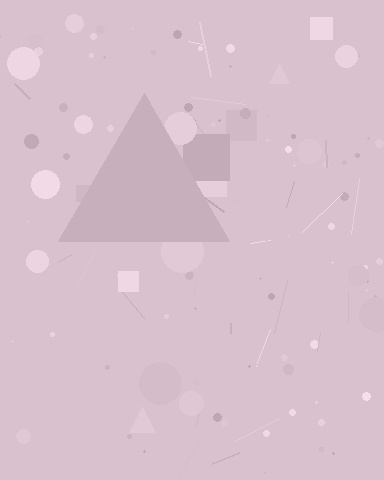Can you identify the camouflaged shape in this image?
The camouflaged shape is a triangle.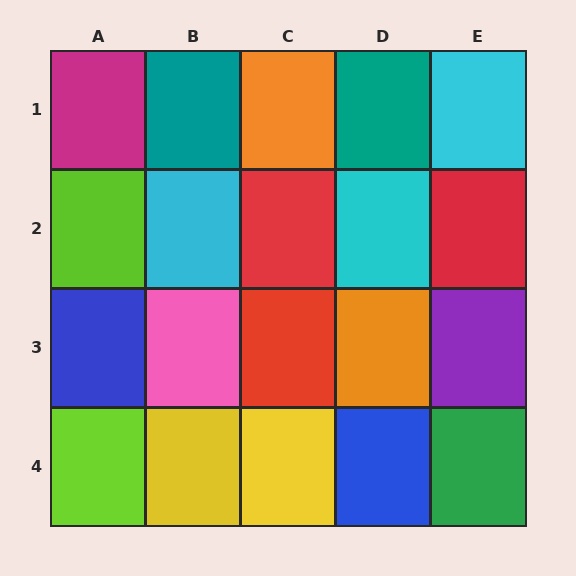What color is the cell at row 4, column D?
Blue.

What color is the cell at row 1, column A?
Magenta.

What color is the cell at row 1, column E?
Cyan.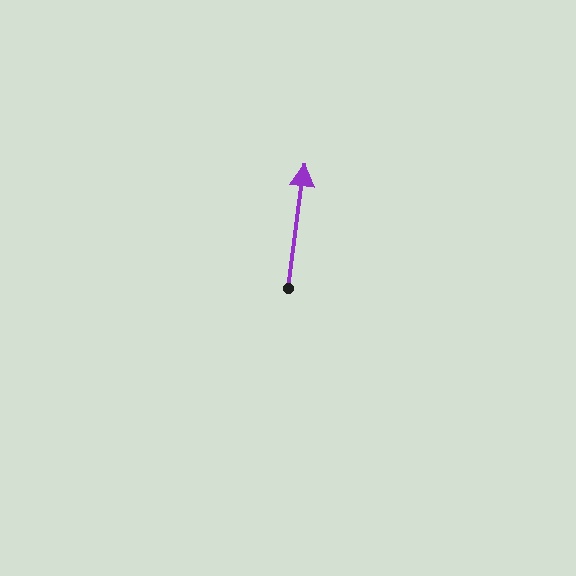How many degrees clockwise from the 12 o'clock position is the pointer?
Approximately 8 degrees.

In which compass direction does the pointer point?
North.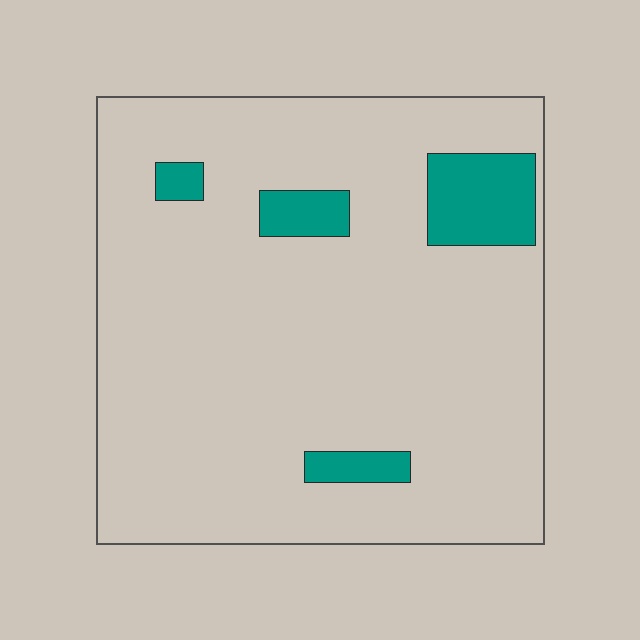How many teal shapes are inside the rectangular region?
4.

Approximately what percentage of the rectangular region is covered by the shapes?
Approximately 10%.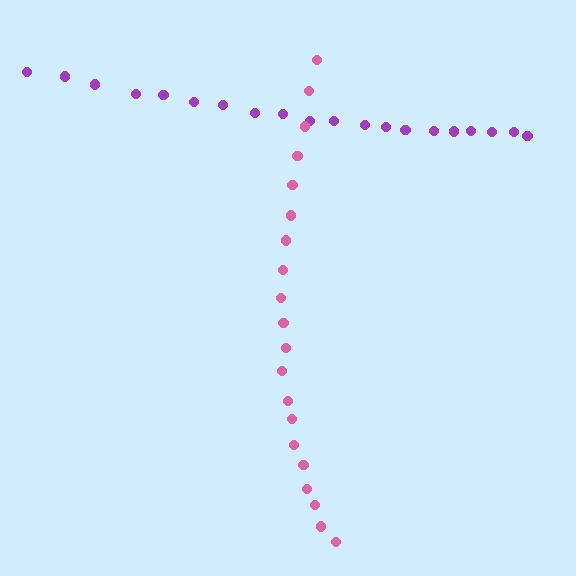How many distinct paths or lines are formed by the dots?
There are 2 distinct paths.